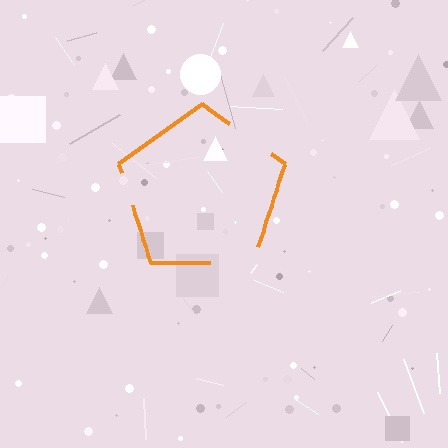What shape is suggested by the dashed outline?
The dashed outline suggests a pentagon.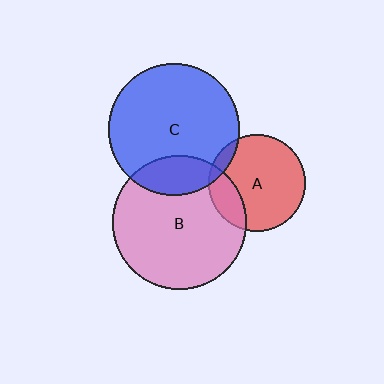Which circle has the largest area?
Circle B (pink).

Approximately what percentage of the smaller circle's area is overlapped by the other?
Approximately 20%.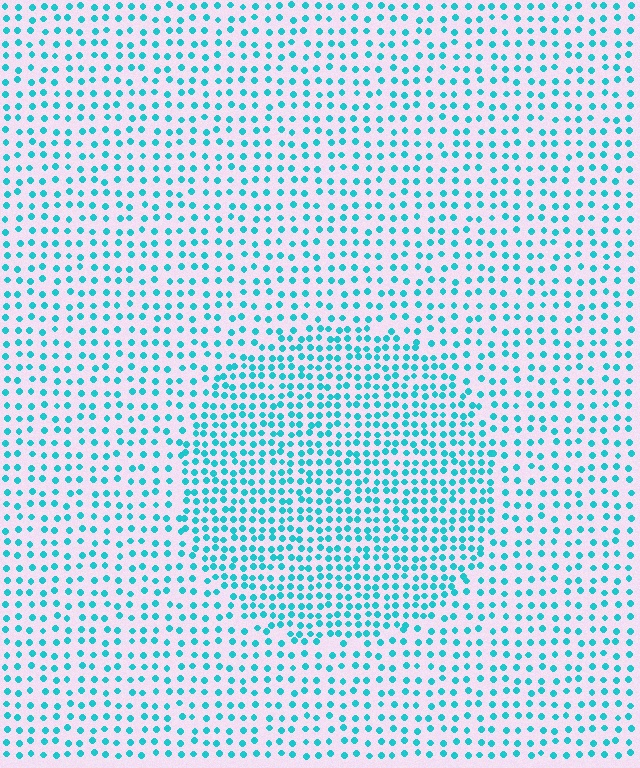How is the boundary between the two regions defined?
The boundary is defined by a change in element density (approximately 1.7x ratio). All elements are the same color, size, and shape.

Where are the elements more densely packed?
The elements are more densely packed inside the circle boundary.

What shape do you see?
I see a circle.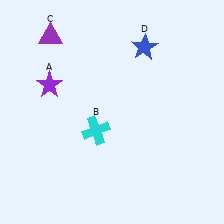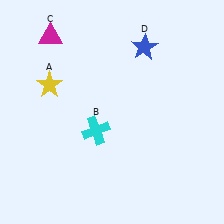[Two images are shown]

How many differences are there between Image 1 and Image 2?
There are 2 differences between the two images.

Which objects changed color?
A changed from purple to yellow. C changed from purple to magenta.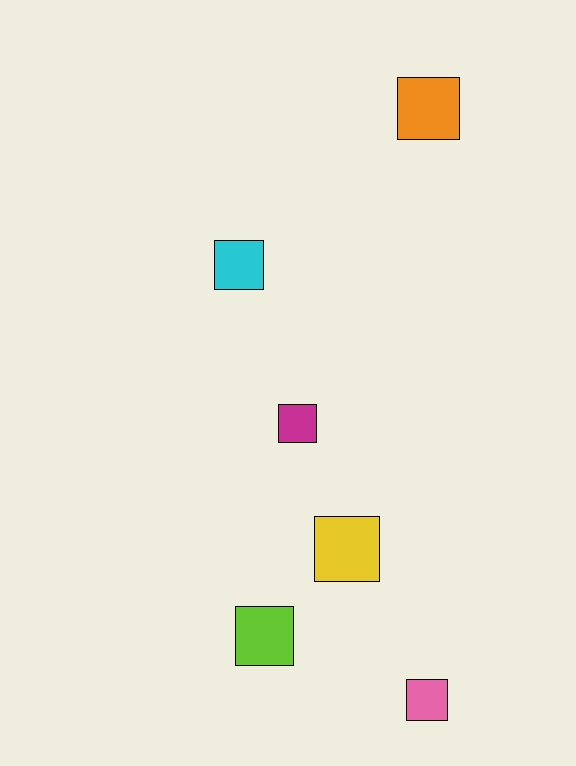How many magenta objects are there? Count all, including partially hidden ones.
There is 1 magenta object.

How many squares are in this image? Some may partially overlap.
There are 6 squares.